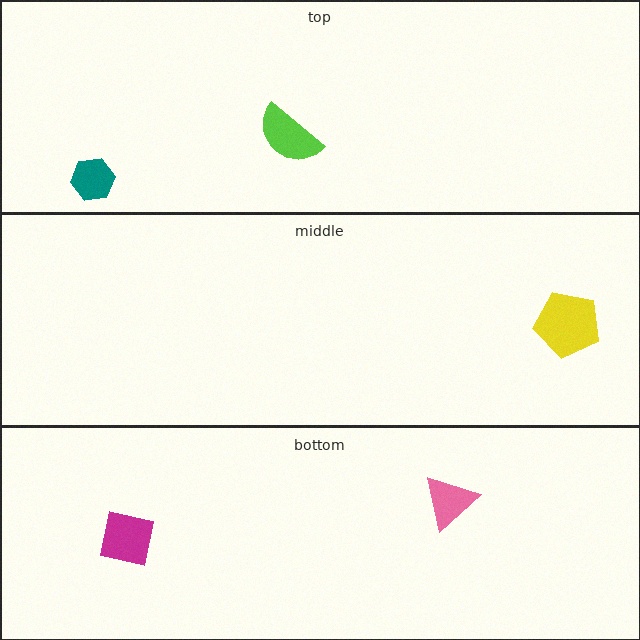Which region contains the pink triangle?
The bottom region.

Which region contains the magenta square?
The bottom region.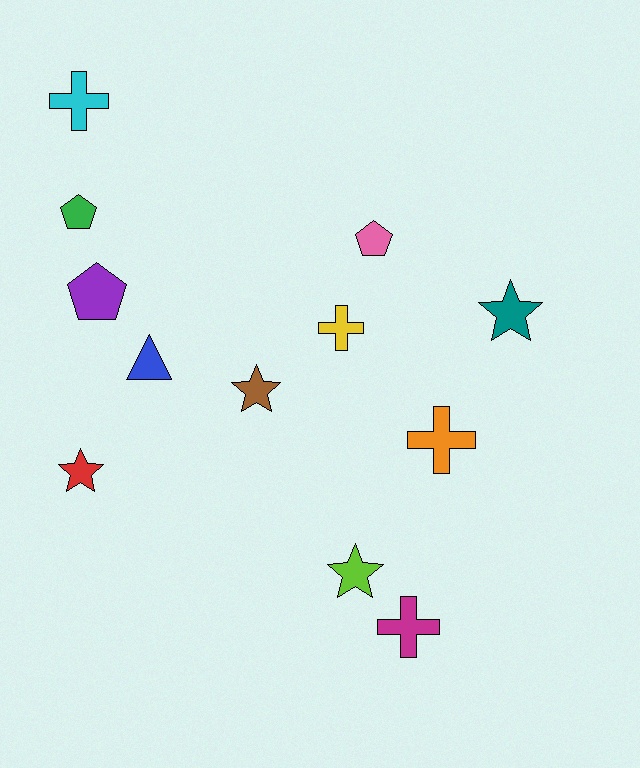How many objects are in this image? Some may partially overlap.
There are 12 objects.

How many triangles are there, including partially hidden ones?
There is 1 triangle.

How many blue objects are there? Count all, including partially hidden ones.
There is 1 blue object.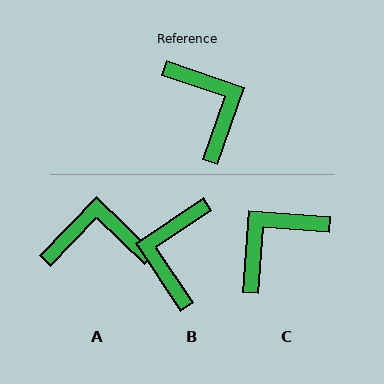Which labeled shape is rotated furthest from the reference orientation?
B, about 143 degrees away.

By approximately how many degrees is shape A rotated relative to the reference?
Approximately 65 degrees counter-clockwise.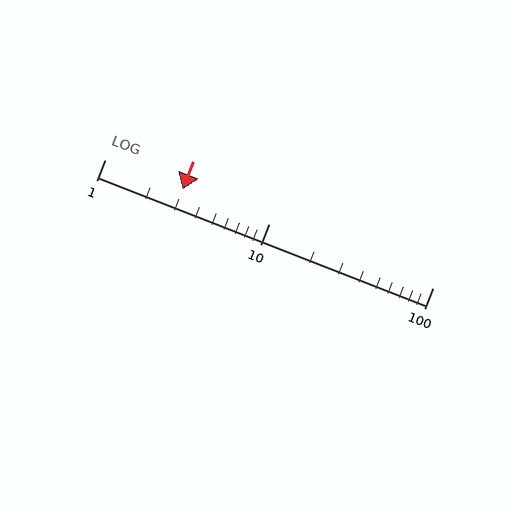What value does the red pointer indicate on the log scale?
The pointer indicates approximately 3.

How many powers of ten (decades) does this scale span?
The scale spans 2 decades, from 1 to 100.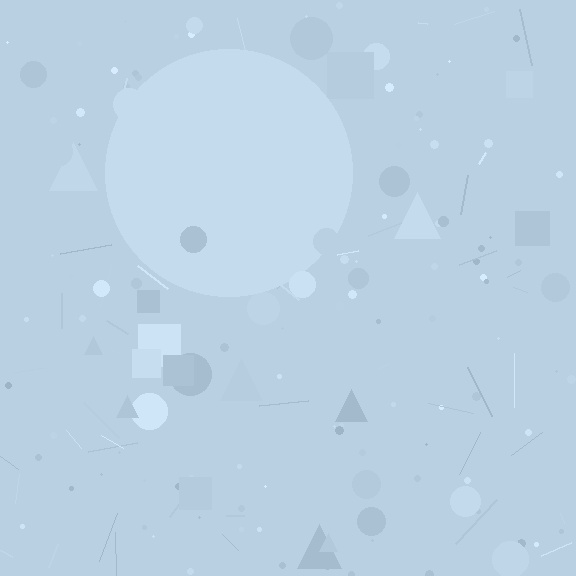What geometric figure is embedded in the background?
A circle is embedded in the background.